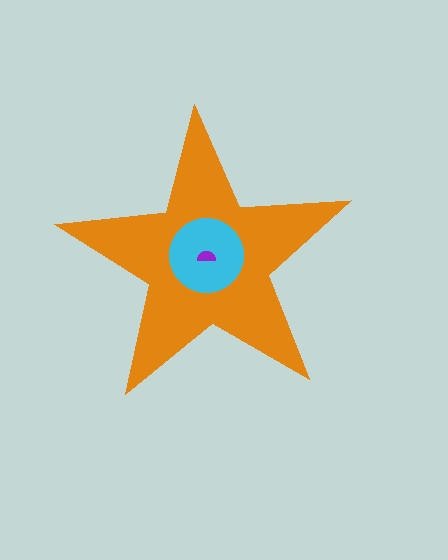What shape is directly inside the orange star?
The cyan circle.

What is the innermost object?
The purple semicircle.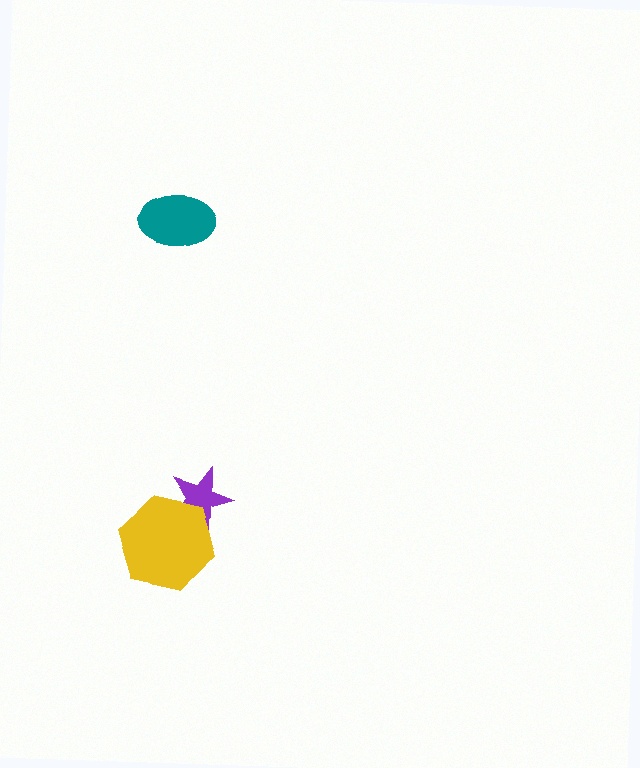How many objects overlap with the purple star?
1 object overlaps with the purple star.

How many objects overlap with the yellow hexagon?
1 object overlaps with the yellow hexagon.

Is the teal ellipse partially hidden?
No, no other shape covers it.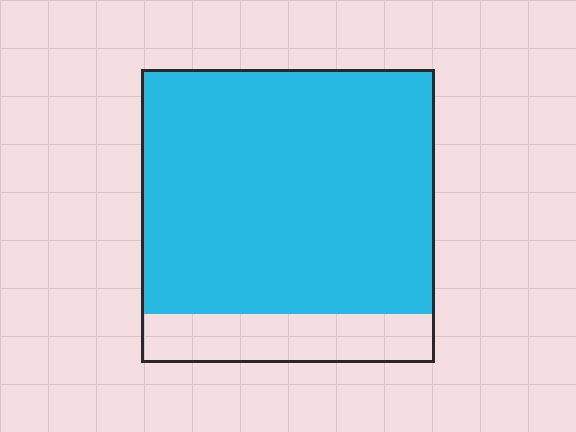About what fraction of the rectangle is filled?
About five sixths (5/6).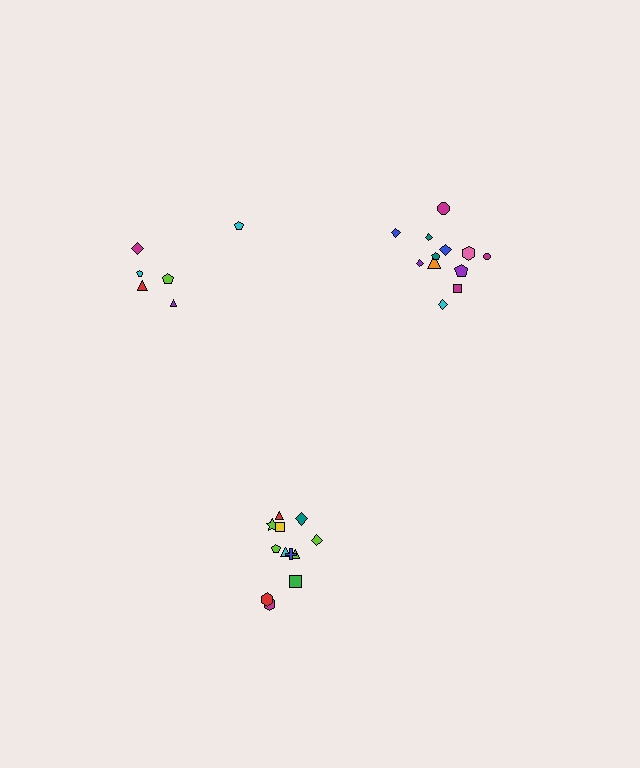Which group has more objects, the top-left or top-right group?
The top-right group.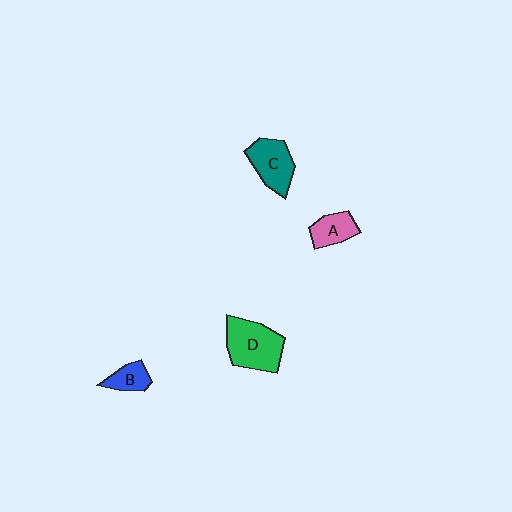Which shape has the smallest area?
Shape B (blue).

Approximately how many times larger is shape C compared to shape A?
Approximately 1.5 times.